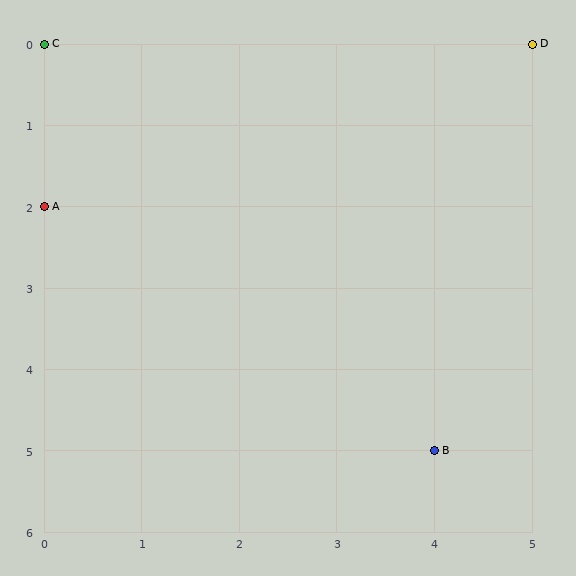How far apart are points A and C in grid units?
Points A and C are 2 rows apart.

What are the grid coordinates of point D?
Point D is at grid coordinates (5, 0).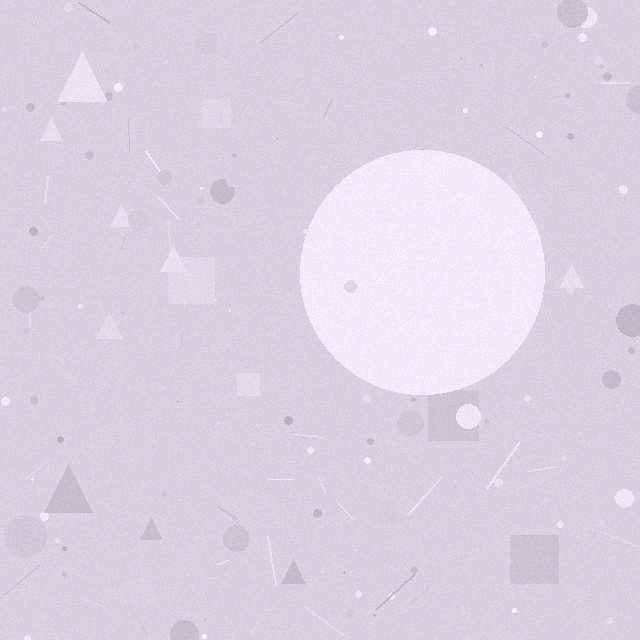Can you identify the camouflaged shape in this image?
The camouflaged shape is a circle.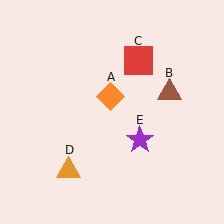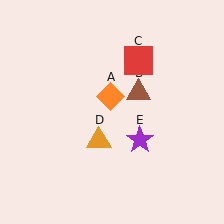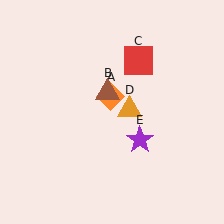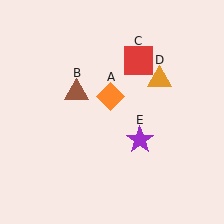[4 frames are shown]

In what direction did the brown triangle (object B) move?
The brown triangle (object B) moved left.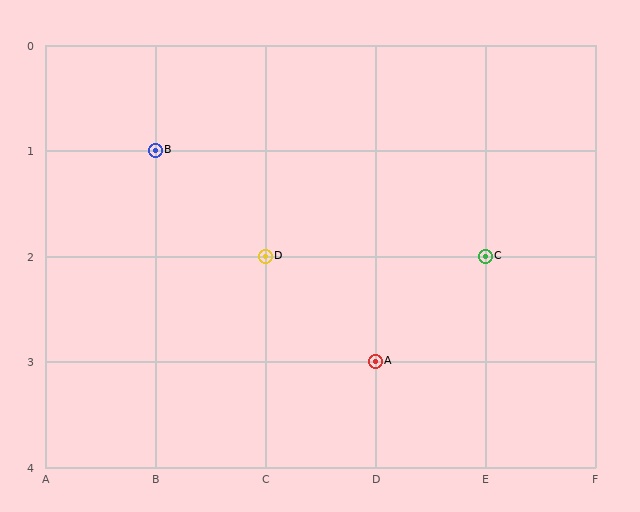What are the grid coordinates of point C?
Point C is at grid coordinates (E, 2).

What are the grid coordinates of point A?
Point A is at grid coordinates (D, 3).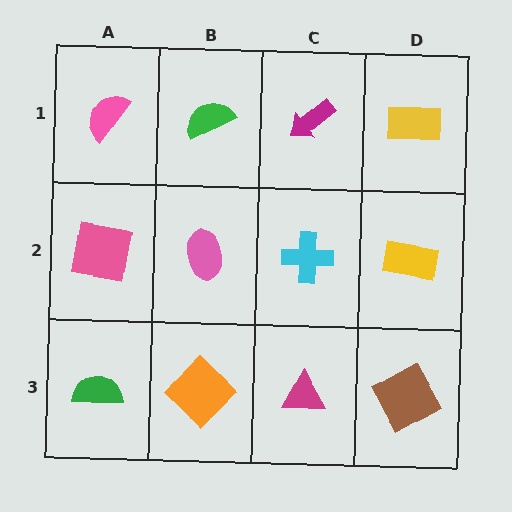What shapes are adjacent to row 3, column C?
A cyan cross (row 2, column C), an orange diamond (row 3, column B), a brown square (row 3, column D).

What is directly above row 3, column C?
A cyan cross.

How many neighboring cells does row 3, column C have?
3.